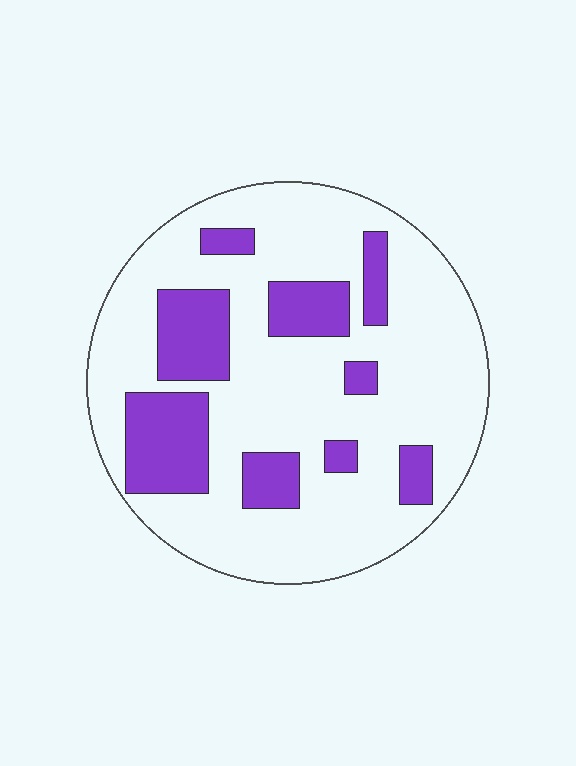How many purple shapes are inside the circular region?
9.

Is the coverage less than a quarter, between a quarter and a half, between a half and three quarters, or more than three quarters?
Less than a quarter.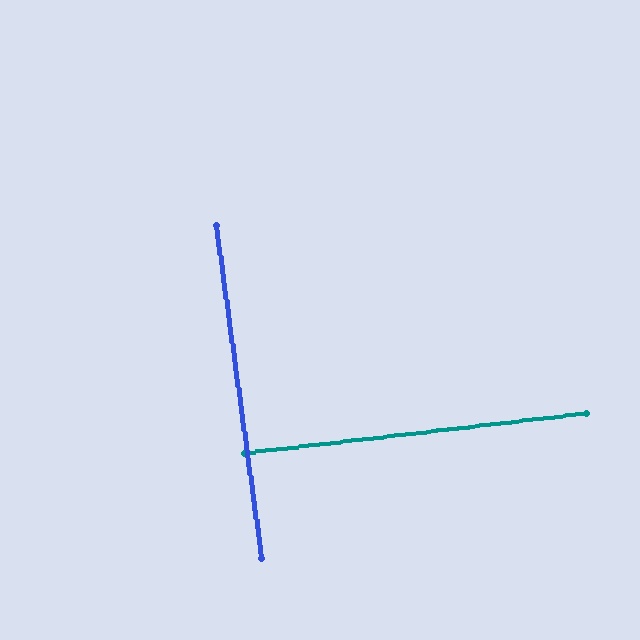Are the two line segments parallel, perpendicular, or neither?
Perpendicular — they meet at approximately 89°.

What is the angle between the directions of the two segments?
Approximately 89 degrees.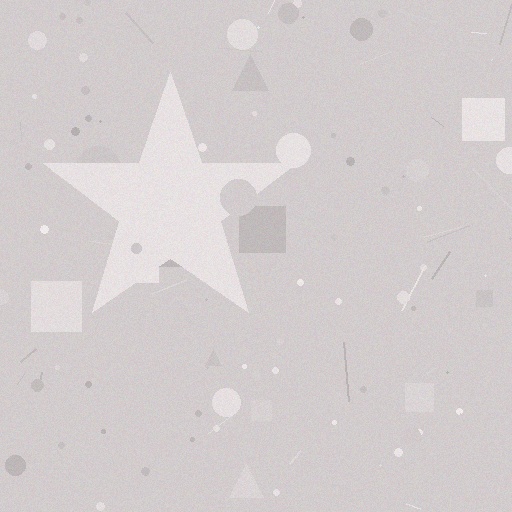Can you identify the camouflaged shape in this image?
The camouflaged shape is a star.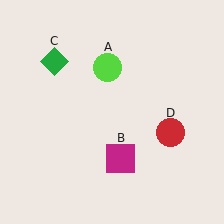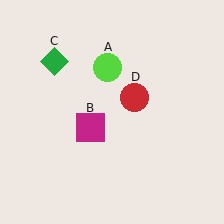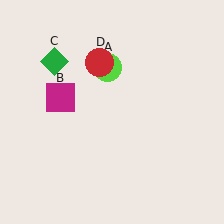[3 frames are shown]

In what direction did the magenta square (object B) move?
The magenta square (object B) moved up and to the left.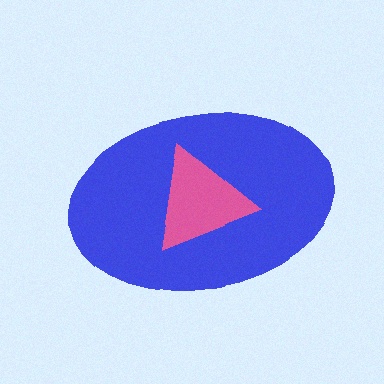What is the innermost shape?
The pink triangle.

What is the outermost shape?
The blue ellipse.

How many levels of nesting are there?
2.